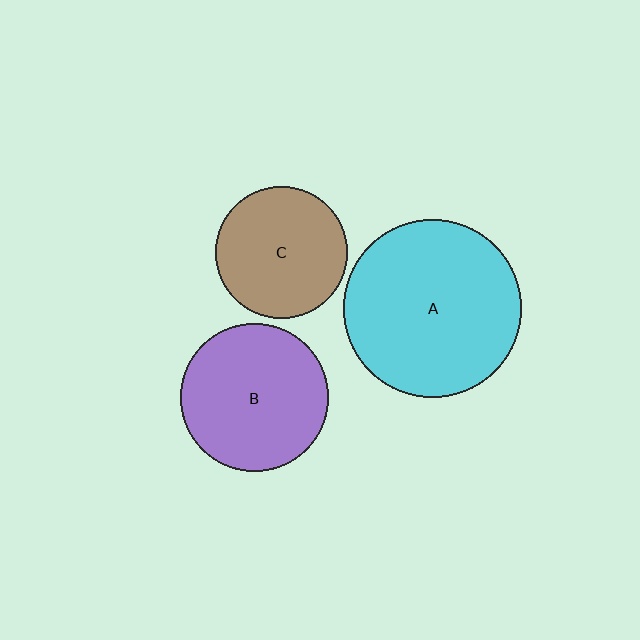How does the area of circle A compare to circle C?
Approximately 1.8 times.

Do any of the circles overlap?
No, none of the circles overlap.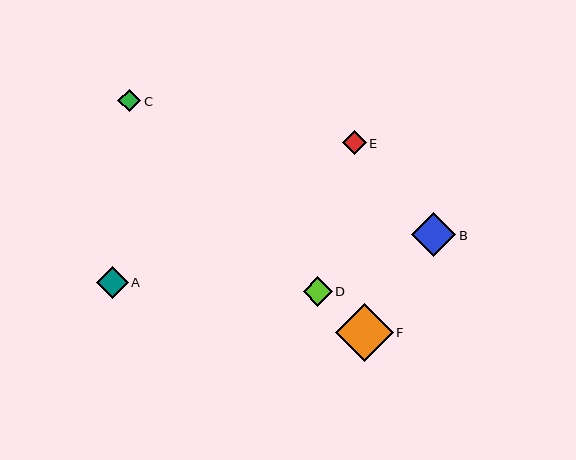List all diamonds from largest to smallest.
From largest to smallest: F, B, A, D, E, C.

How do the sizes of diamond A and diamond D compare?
Diamond A and diamond D are approximately the same size.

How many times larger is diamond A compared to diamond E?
Diamond A is approximately 1.4 times the size of diamond E.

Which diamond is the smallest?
Diamond C is the smallest with a size of approximately 23 pixels.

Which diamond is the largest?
Diamond F is the largest with a size of approximately 58 pixels.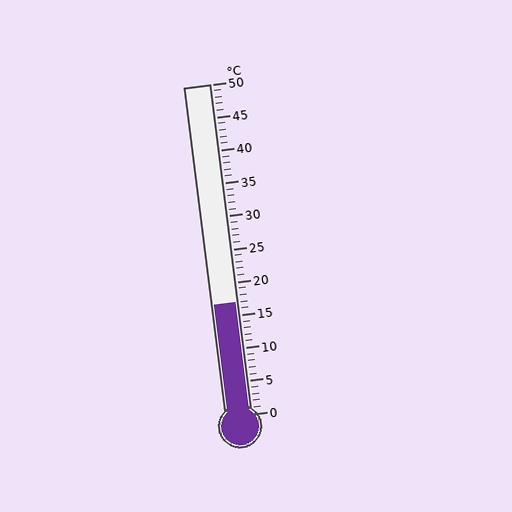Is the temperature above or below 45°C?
The temperature is below 45°C.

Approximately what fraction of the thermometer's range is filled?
The thermometer is filled to approximately 35% of its range.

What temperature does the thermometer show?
The thermometer shows approximately 17°C.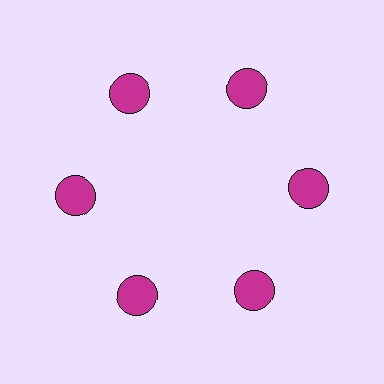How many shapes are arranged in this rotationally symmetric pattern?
There are 6 shapes, arranged in 6 groups of 1.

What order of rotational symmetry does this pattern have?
This pattern has 6-fold rotational symmetry.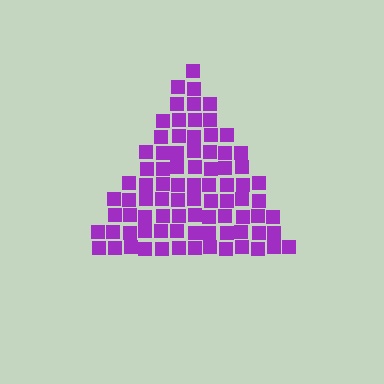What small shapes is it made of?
It is made of small squares.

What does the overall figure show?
The overall figure shows a triangle.